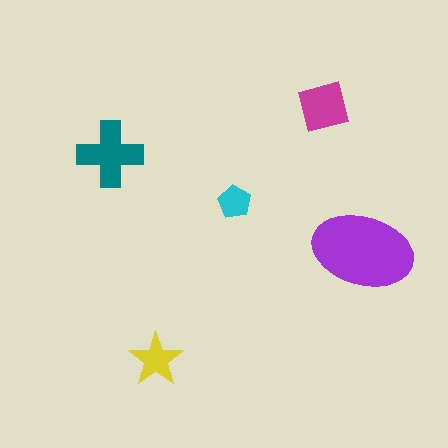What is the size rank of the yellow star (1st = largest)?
4th.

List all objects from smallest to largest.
The cyan pentagon, the yellow star, the magenta square, the teal cross, the purple ellipse.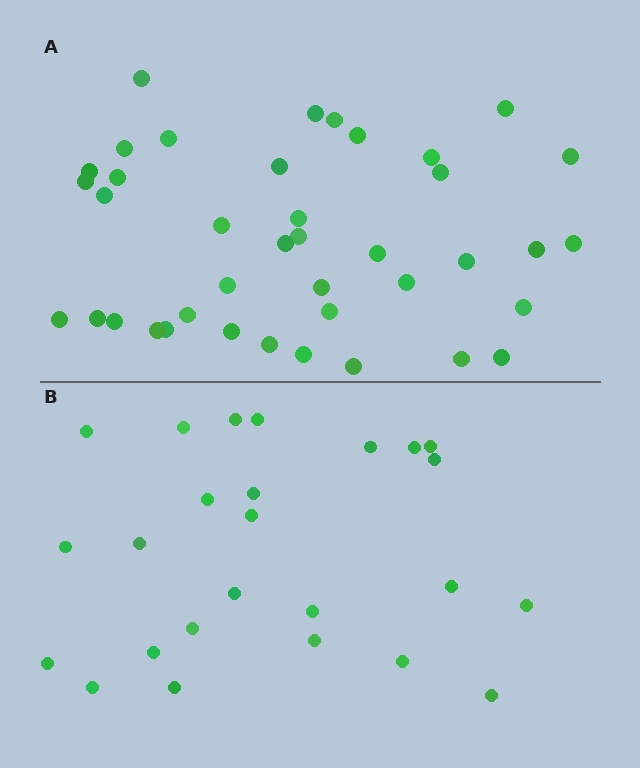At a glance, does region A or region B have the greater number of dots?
Region A (the top region) has more dots.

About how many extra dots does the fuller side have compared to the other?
Region A has approximately 15 more dots than region B.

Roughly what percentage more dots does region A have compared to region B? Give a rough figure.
About 60% more.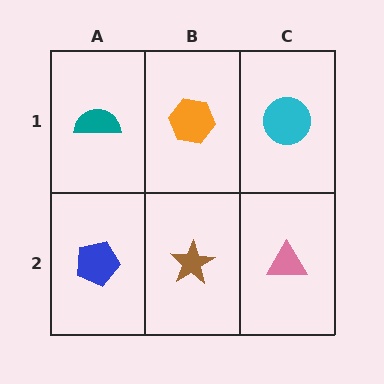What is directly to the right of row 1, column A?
An orange hexagon.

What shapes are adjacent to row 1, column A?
A blue pentagon (row 2, column A), an orange hexagon (row 1, column B).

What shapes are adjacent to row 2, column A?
A teal semicircle (row 1, column A), a brown star (row 2, column B).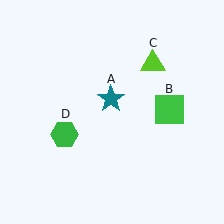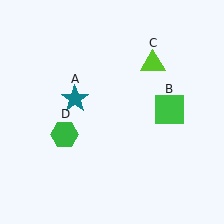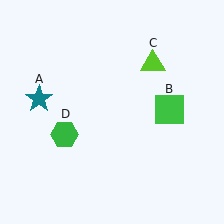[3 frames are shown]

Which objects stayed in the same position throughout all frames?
Green square (object B) and lime triangle (object C) and green hexagon (object D) remained stationary.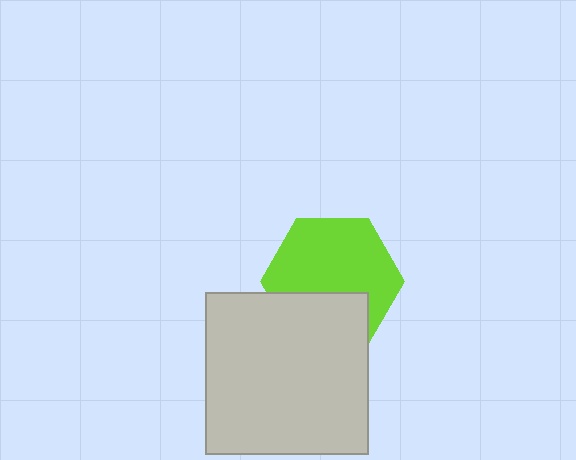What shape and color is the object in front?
The object in front is a light gray square.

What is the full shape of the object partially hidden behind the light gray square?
The partially hidden object is a lime hexagon.